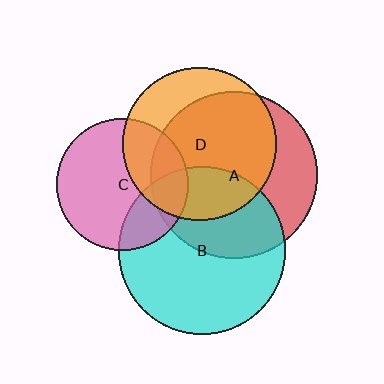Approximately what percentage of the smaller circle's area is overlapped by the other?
Approximately 25%.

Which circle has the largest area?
Circle B (cyan).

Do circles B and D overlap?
Yes.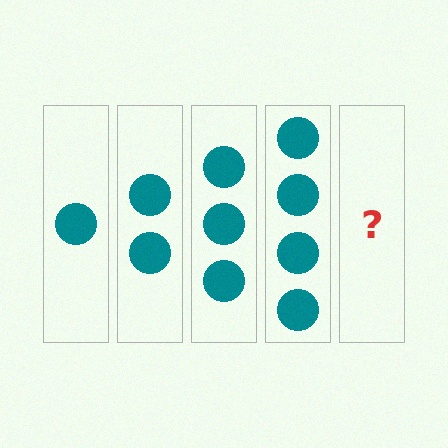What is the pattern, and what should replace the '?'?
The pattern is that each step adds one more circle. The '?' should be 5 circles.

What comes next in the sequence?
The next element should be 5 circles.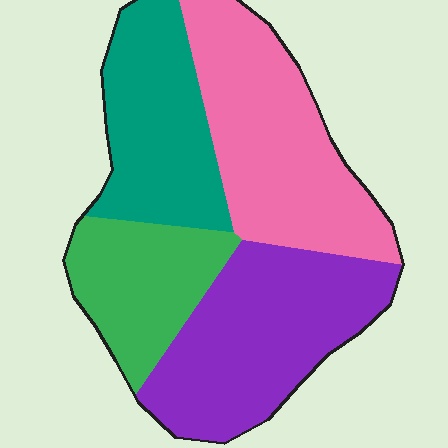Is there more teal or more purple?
Purple.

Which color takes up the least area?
Green, at roughly 20%.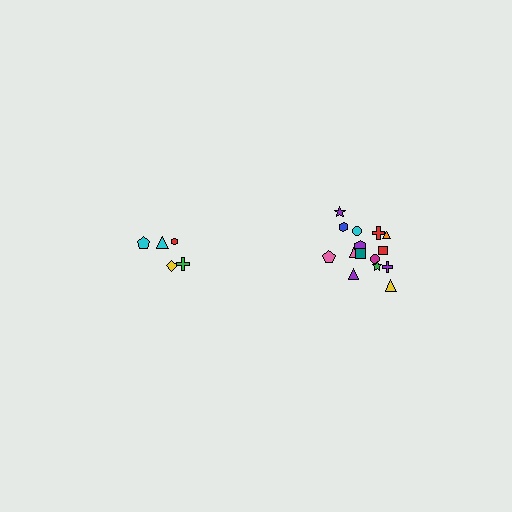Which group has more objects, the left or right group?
The right group.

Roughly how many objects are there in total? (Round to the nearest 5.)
Roughly 20 objects in total.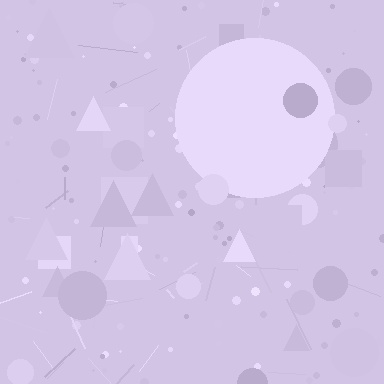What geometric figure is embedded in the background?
A circle is embedded in the background.